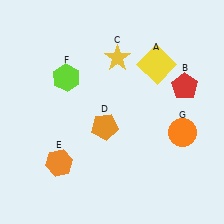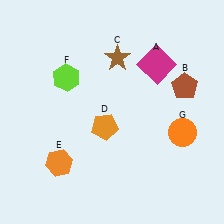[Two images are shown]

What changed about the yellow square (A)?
In Image 1, A is yellow. In Image 2, it changed to magenta.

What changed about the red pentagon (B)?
In Image 1, B is red. In Image 2, it changed to brown.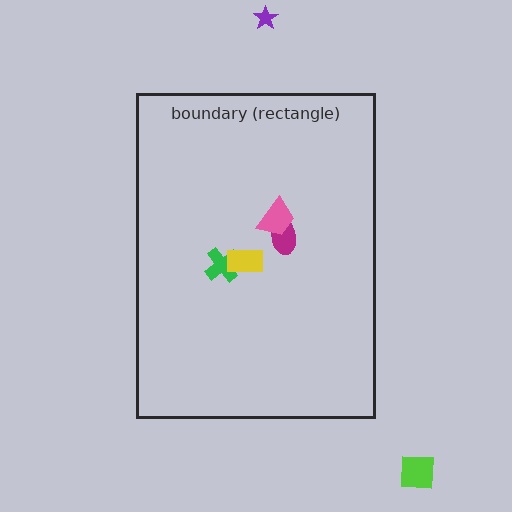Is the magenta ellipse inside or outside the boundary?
Inside.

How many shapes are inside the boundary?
4 inside, 2 outside.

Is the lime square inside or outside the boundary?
Outside.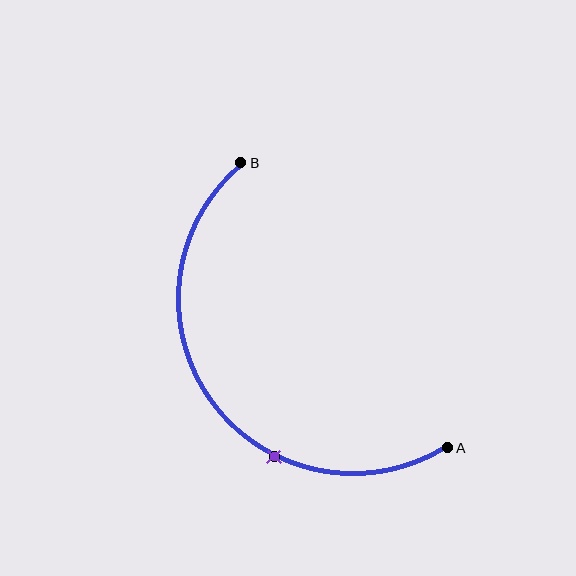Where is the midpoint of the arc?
The arc midpoint is the point on the curve farthest from the straight line joining A and B. It sits below and to the left of that line.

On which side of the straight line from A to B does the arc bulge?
The arc bulges below and to the left of the straight line connecting A and B.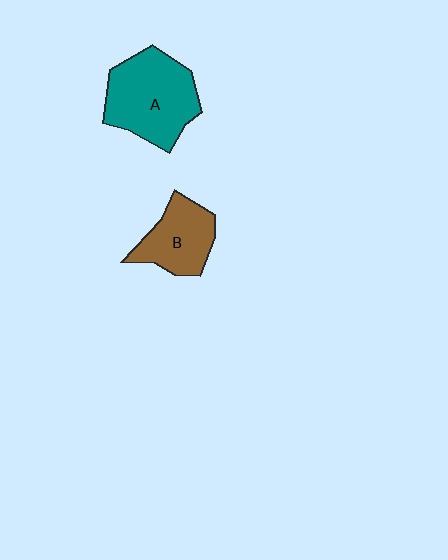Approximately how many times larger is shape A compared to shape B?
Approximately 1.5 times.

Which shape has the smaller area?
Shape B (brown).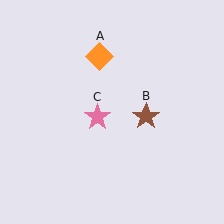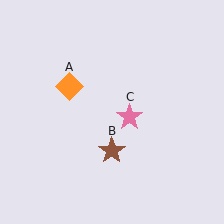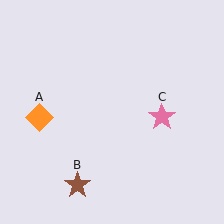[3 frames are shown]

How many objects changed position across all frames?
3 objects changed position: orange diamond (object A), brown star (object B), pink star (object C).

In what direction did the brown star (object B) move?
The brown star (object B) moved down and to the left.